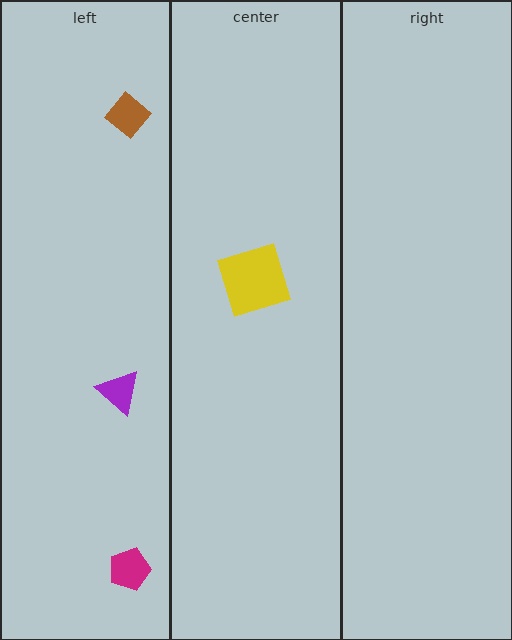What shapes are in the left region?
The magenta pentagon, the brown diamond, the purple triangle.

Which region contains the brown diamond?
The left region.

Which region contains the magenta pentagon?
The left region.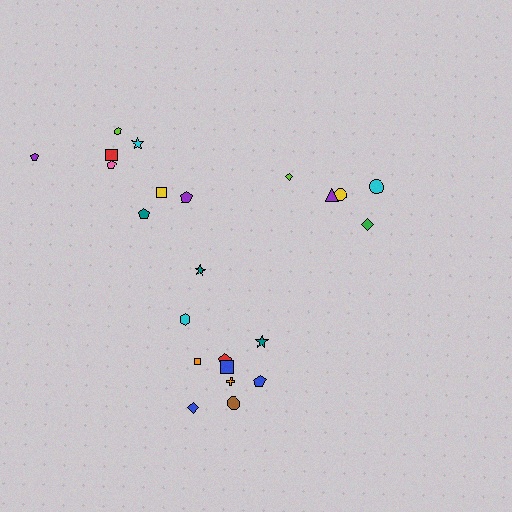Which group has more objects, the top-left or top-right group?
The top-left group.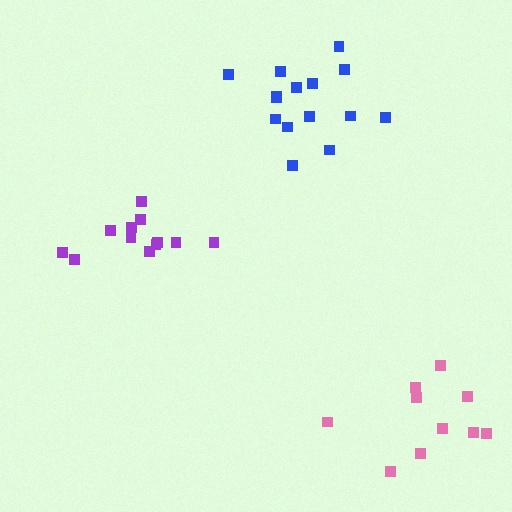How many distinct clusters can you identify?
There are 3 distinct clusters.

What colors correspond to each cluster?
The clusters are colored: purple, pink, blue.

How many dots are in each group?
Group 1: 12 dots, Group 2: 10 dots, Group 3: 15 dots (37 total).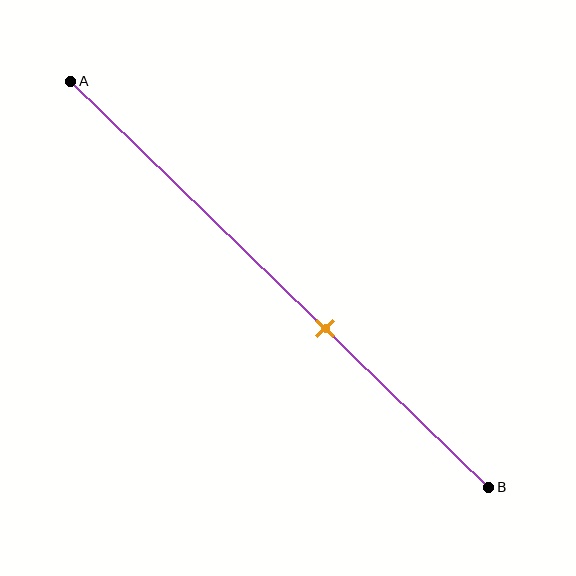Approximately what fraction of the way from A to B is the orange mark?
The orange mark is approximately 60% of the way from A to B.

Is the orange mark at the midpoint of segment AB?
No, the mark is at about 60% from A, not at the 50% midpoint.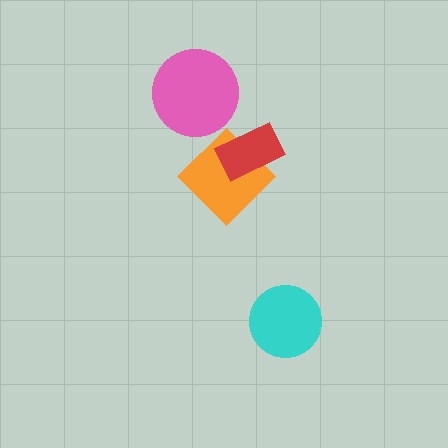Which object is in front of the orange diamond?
The red rectangle is in front of the orange diamond.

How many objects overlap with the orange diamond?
1 object overlaps with the orange diamond.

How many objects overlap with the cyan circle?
0 objects overlap with the cyan circle.